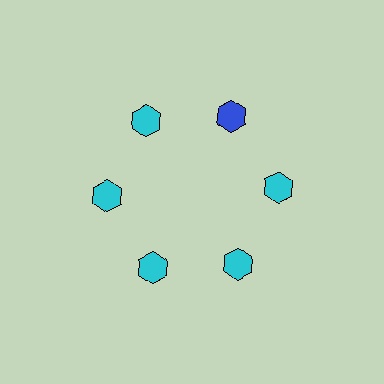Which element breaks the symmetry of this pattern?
The blue hexagon at roughly the 1 o'clock position breaks the symmetry. All other shapes are cyan hexagons.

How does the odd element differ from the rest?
It has a different color: blue instead of cyan.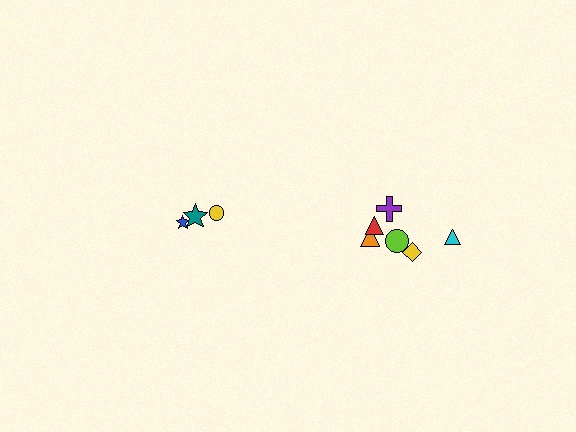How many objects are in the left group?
There are 3 objects.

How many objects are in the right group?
There are 6 objects.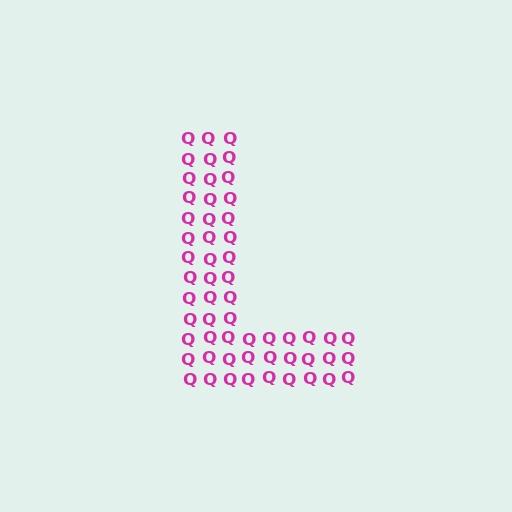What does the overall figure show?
The overall figure shows the letter L.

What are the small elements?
The small elements are letter Q's.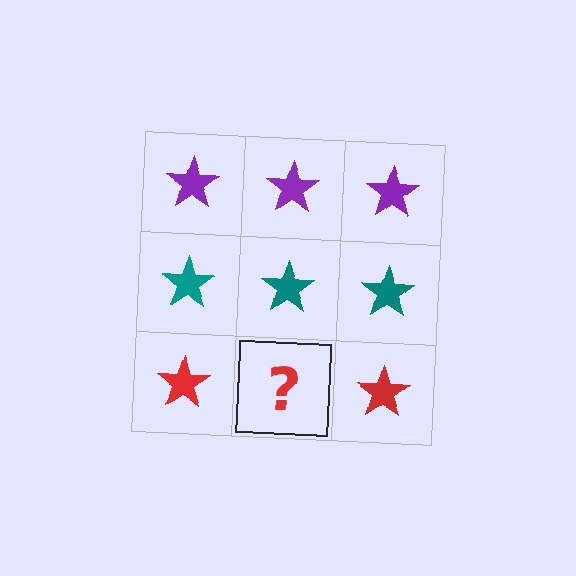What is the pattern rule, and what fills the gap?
The rule is that each row has a consistent color. The gap should be filled with a red star.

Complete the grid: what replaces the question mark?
The question mark should be replaced with a red star.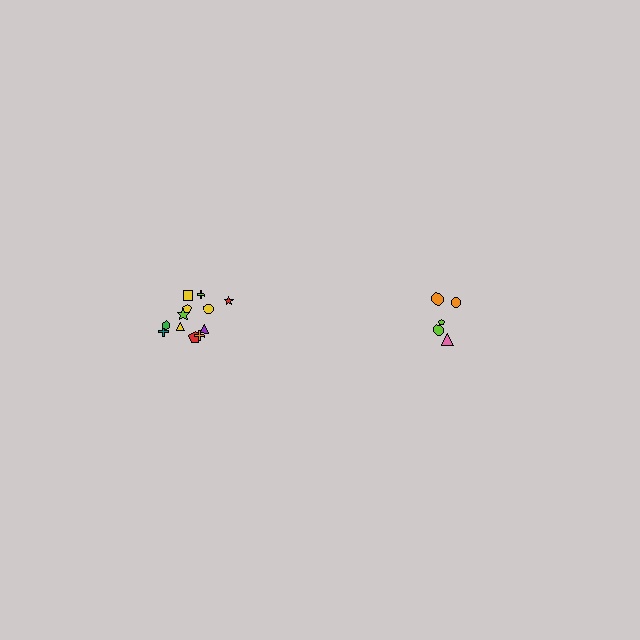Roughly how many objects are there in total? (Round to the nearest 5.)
Roughly 15 objects in total.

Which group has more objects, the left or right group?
The left group.